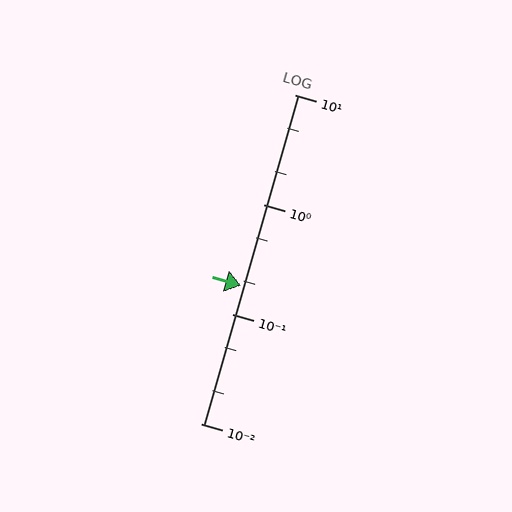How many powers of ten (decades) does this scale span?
The scale spans 3 decades, from 0.01 to 10.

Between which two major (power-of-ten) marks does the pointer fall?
The pointer is between 0.1 and 1.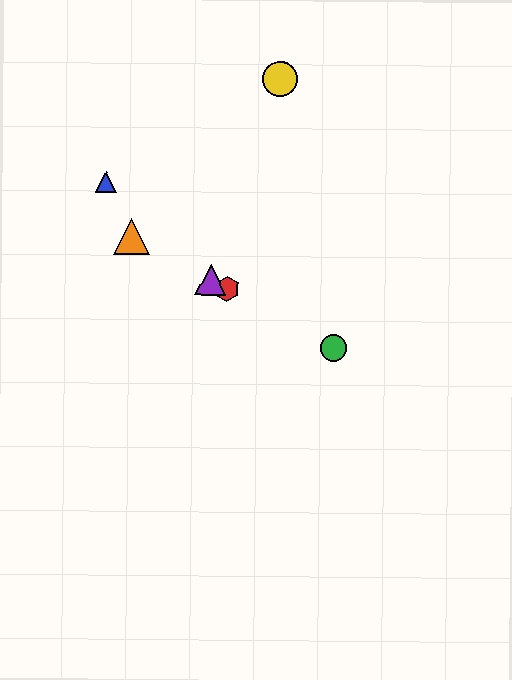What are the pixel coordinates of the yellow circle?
The yellow circle is at (280, 79).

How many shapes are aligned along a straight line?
4 shapes (the red hexagon, the green circle, the purple triangle, the orange triangle) are aligned along a straight line.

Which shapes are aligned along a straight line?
The red hexagon, the green circle, the purple triangle, the orange triangle are aligned along a straight line.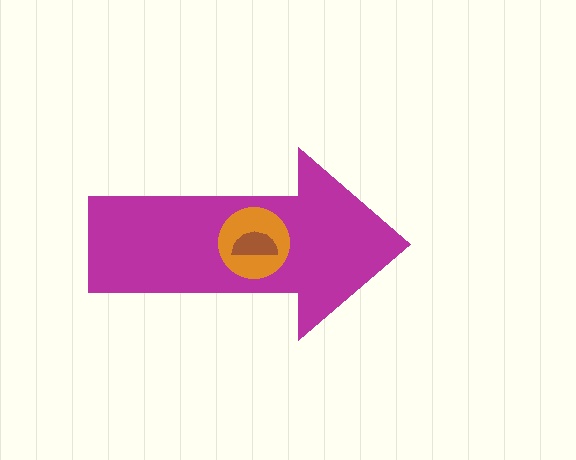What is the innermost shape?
The brown semicircle.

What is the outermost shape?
The magenta arrow.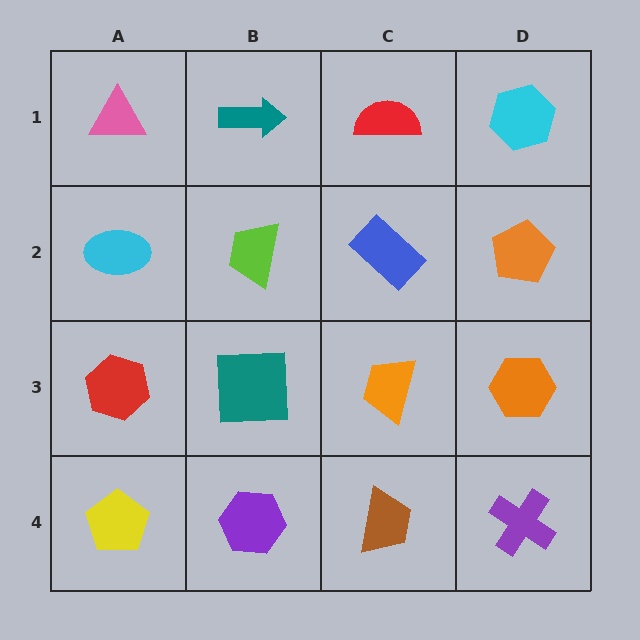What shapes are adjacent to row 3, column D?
An orange pentagon (row 2, column D), a purple cross (row 4, column D), an orange trapezoid (row 3, column C).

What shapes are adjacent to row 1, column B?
A lime trapezoid (row 2, column B), a pink triangle (row 1, column A), a red semicircle (row 1, column C).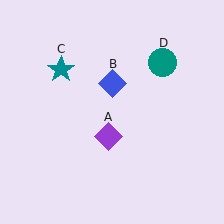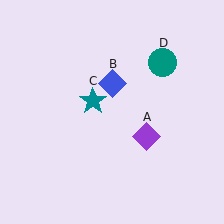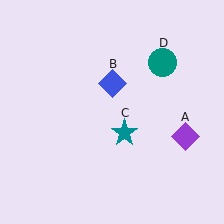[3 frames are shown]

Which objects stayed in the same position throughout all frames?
Blue diamond (object B) and teal circle (object D) remained stationary.